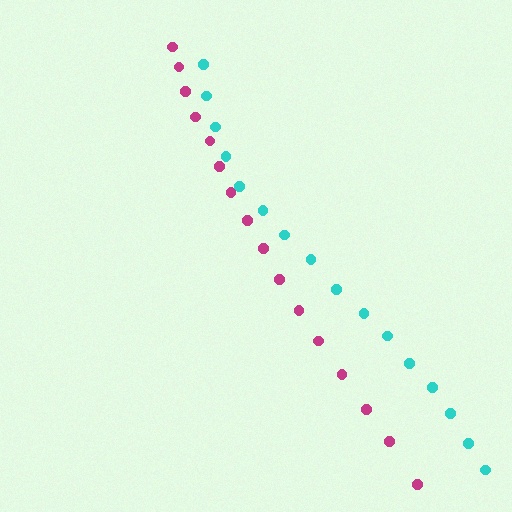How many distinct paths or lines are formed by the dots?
There are 2 distinct paths.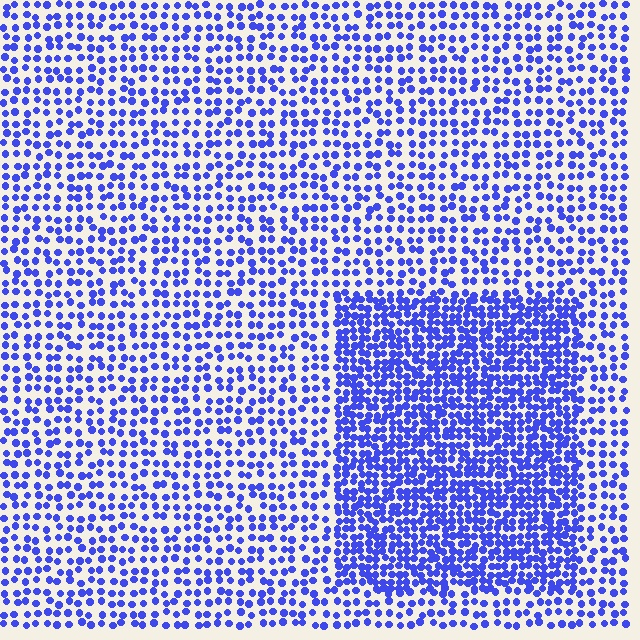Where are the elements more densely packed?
The elements are more densely packed inside the rectangle boundary.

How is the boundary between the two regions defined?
The boundary is defined by a change in element density (approximately 2.0x ratio). All elements are the same color, size, and shape.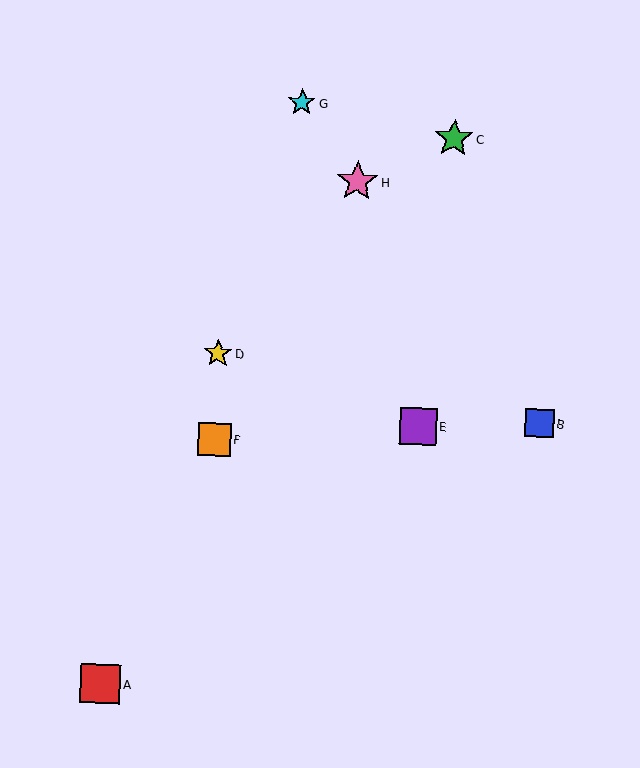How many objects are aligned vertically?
2 objects (D, F) are aligned vertically.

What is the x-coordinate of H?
Object H is at x≈357.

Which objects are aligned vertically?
Objects D, F are aligned vertically.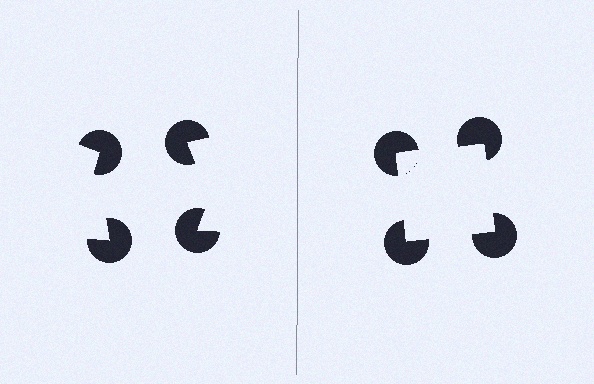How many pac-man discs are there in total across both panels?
8 — 4 on each side.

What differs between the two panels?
The pac-man discs are positioned identically on both sides; only the wedge orientations differ. On the right they align to a square; on the left they are misaligned.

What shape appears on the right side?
An illusory square.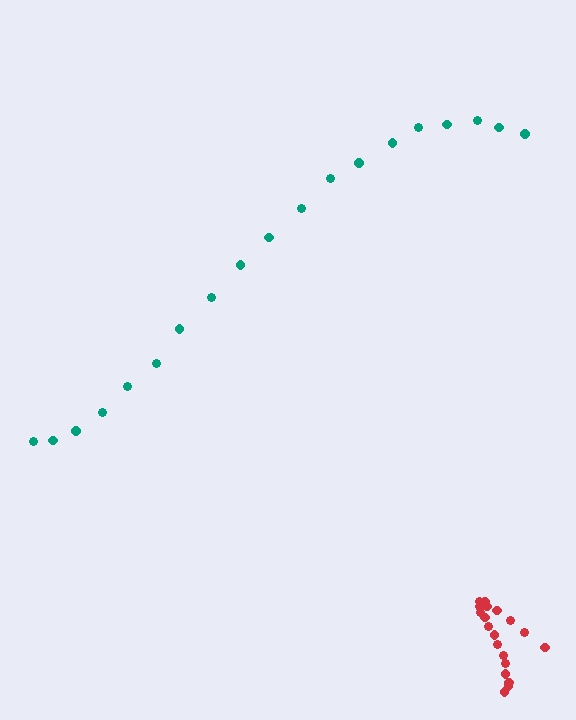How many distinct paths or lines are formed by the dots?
There are 2 distinct paths.